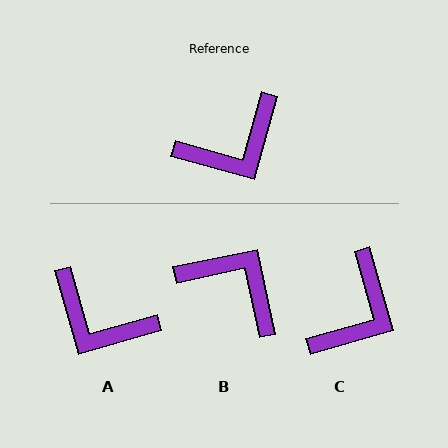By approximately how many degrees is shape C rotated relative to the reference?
Approximately 31 degrees counter-clockwise.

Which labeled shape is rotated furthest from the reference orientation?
B, about 117 degrees away.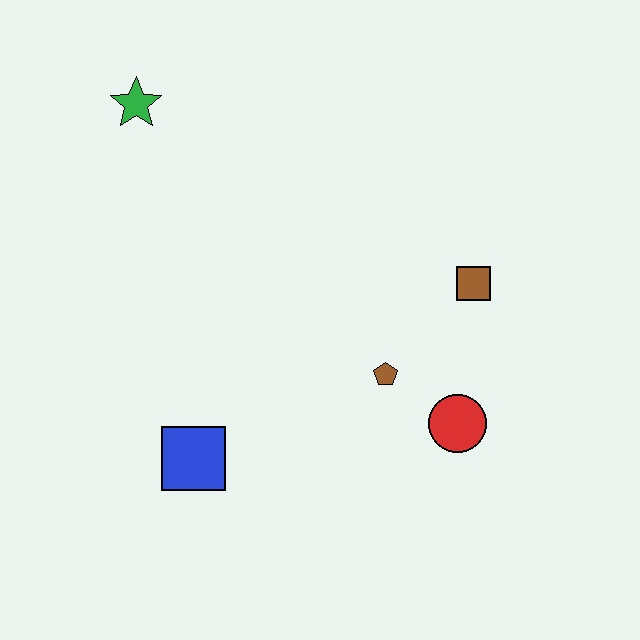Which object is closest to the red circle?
The brown pentagon is closest to the red circle.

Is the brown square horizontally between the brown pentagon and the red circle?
No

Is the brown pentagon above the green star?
No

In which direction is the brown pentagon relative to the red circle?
The brown pentagon is to the left of the red circle.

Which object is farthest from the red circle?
The green star is farthest from the red circle.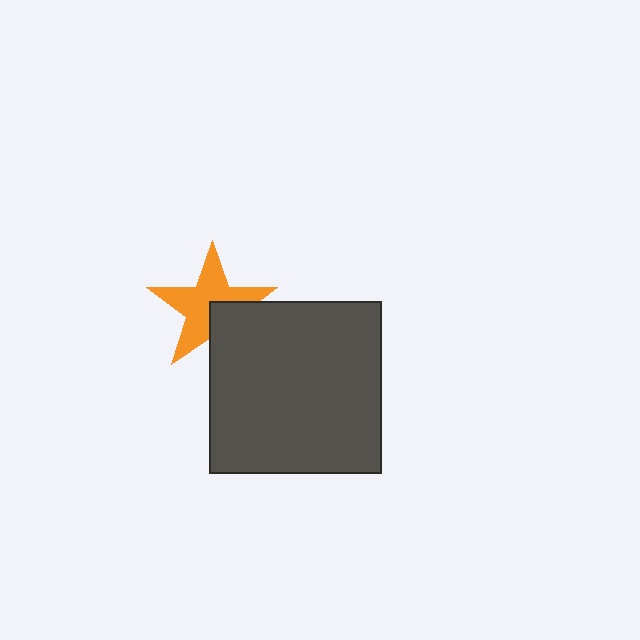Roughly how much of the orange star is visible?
Most of it is visible (roughly 70%).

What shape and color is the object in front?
The object in front is a dark gray square.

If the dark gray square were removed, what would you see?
You would see the complete orange star.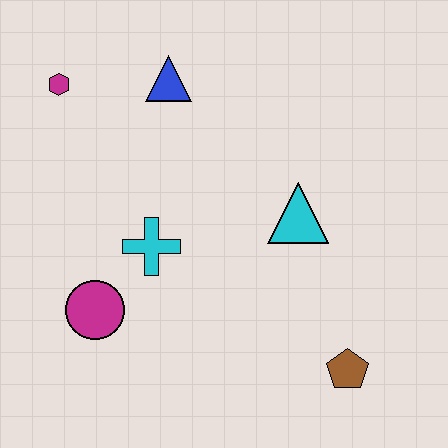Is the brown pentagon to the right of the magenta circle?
Yes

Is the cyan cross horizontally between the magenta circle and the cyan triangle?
Yes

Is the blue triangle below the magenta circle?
No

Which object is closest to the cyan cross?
The magenta circle is closest to the cyan cross.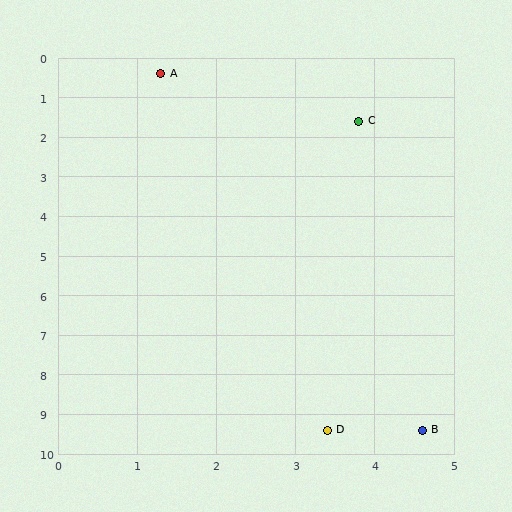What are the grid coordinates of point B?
Point B is at approximately (4.6, 9.4).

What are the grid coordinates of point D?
Point D is at approximately (3.4, 9.4).